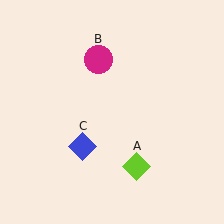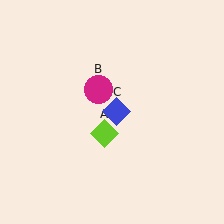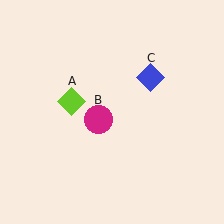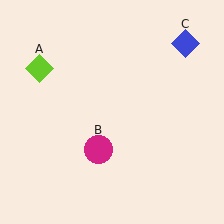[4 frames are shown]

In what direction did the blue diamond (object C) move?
The blue diamond (object C) moved up and to the right.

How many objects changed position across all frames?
3 objects changed position: lime diamond (object A), magenta circle (object B), blue diamond (object C).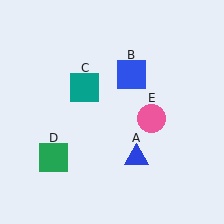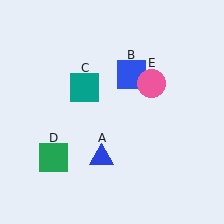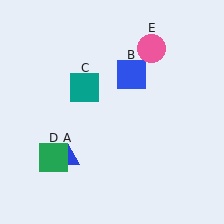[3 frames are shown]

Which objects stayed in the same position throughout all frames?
Blue square (object B) and teal square (object C) and green square (object D) remained stationary.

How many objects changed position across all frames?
2 objects changed position: blue triangle (object A), pink circle (object E).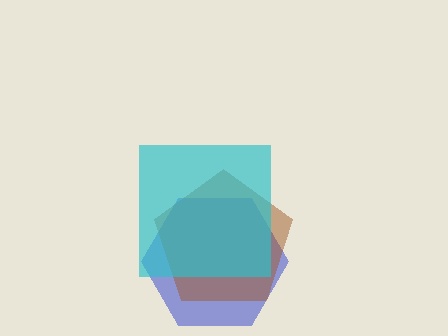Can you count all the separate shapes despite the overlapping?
Yes, there are 3 separate shapes.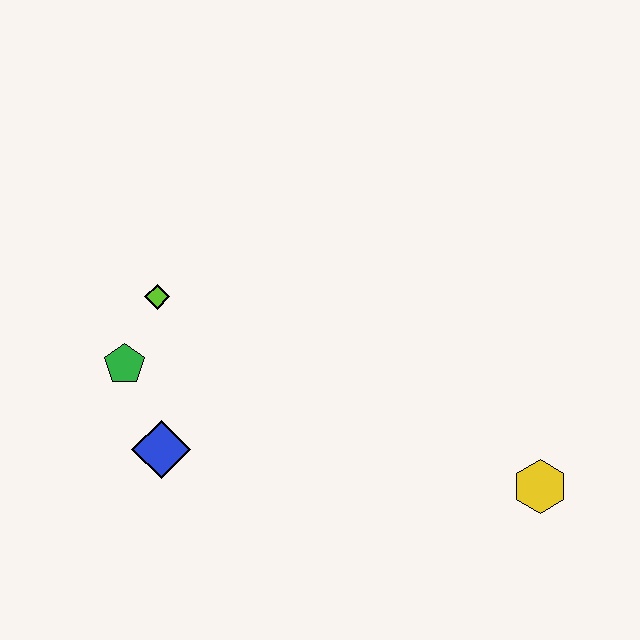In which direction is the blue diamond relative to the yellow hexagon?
The blue diamond is to the left of the yellow hexagon.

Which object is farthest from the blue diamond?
The yellow hexagon is farthest from the blue diamond.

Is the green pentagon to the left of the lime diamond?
Yes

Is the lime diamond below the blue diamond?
No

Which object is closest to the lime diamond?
The green pentagon is closest to the lime diamond.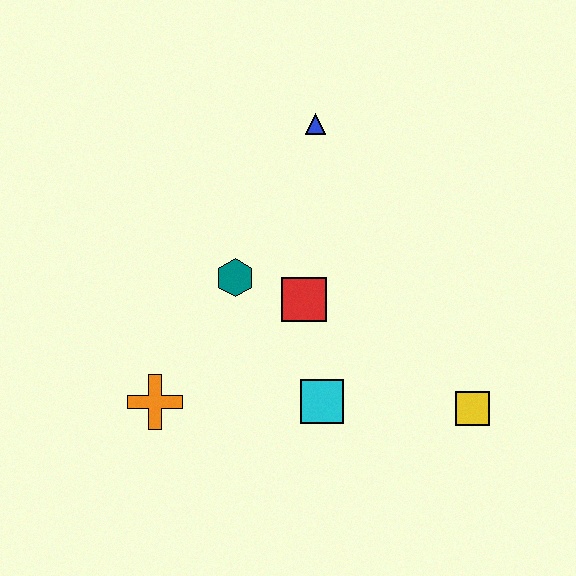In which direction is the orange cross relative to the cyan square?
The orange cross is to the left of the cyan square.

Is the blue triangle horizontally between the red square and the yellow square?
Yes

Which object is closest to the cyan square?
The red square is closest to the cyan square.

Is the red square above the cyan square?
Yes